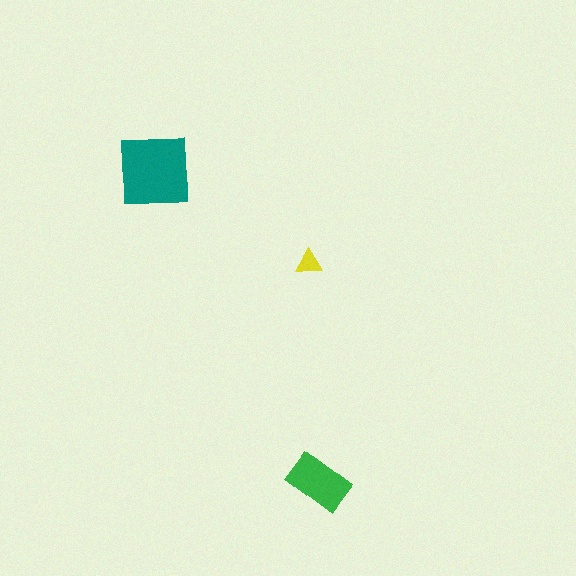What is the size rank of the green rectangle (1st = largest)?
2nd.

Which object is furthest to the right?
The green rectangle is rightmost.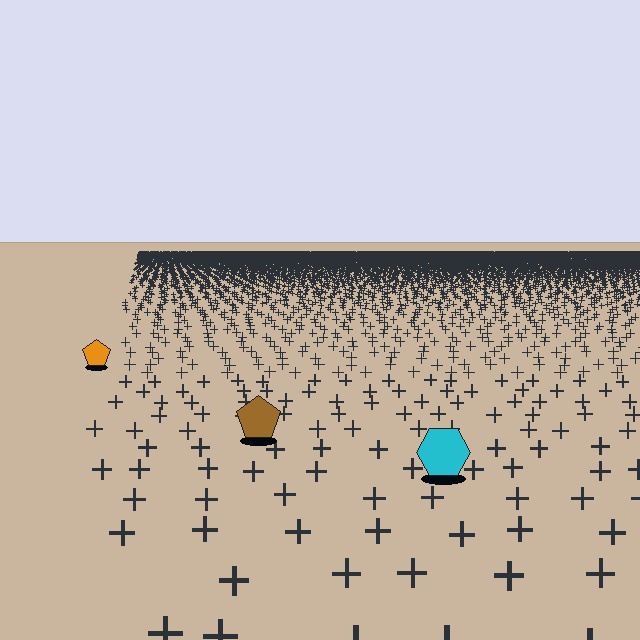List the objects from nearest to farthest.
From nearest to farthest: the cyan hexagon, the brown pentagon, the orange pentagon.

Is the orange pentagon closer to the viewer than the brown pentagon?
No. The brown pentagon is closer — you can tell from the texture gradient: the ground texture is coarser near it.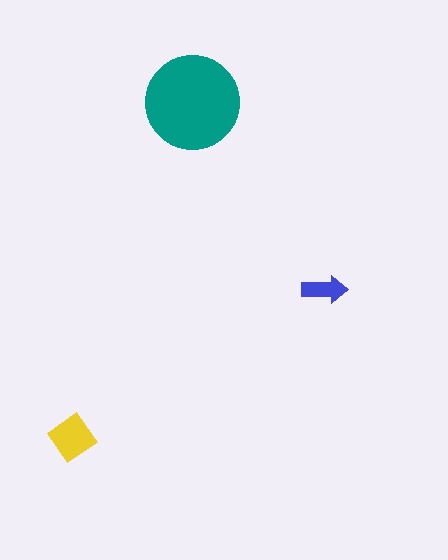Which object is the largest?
The teal circle.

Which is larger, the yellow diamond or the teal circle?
The teal circle.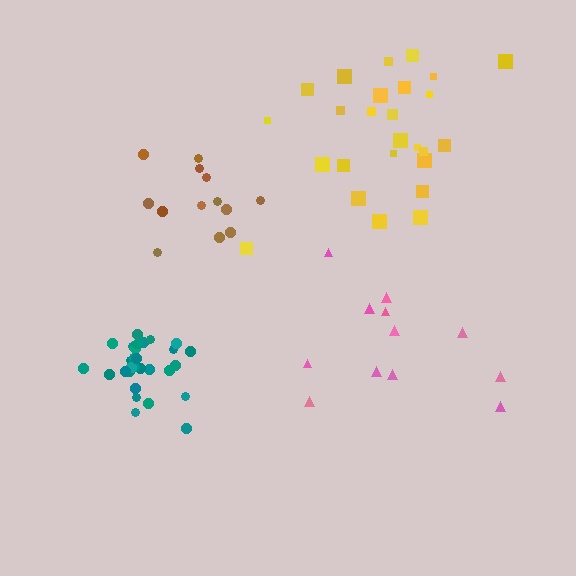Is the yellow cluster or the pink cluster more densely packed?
Yellow.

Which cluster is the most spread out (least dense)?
Pink.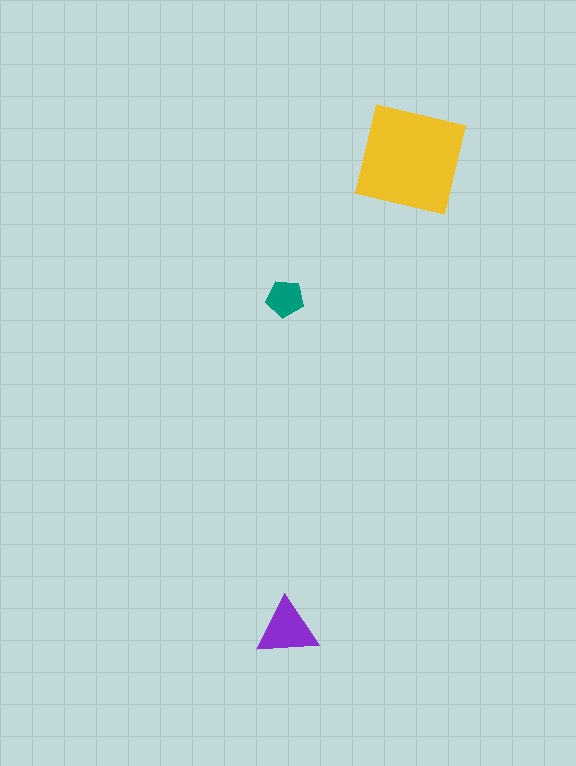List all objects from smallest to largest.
The teal pentagon, the purple triangle, the yellow square.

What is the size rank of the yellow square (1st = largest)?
1st.